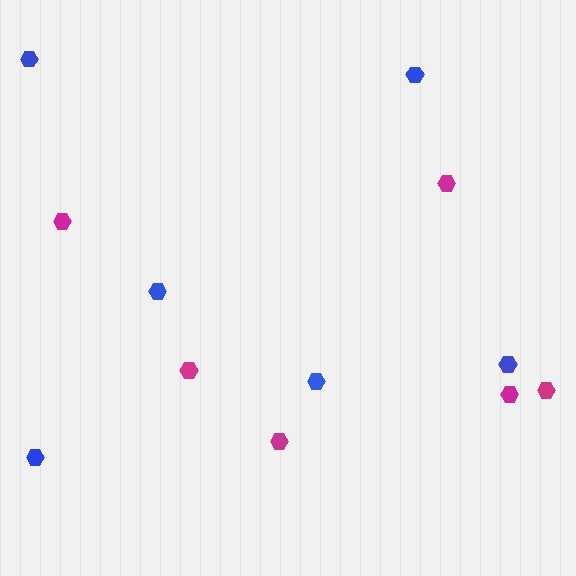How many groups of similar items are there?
There are 2 groups: one group of magenta hexagons (6) and one group of blue hexagons (6).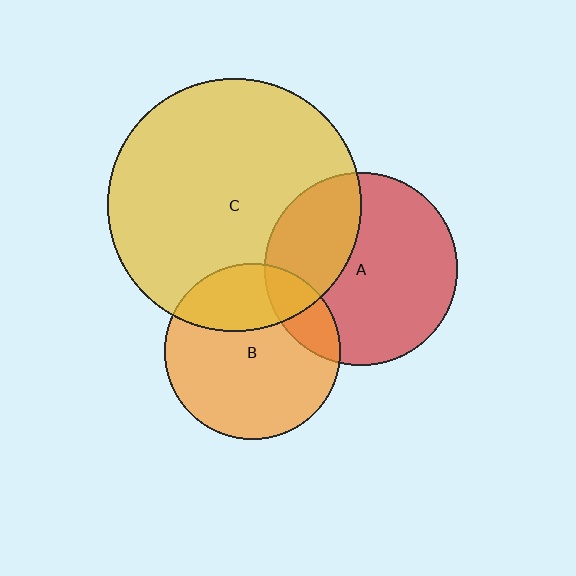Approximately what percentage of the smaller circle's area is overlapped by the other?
Approximately 30%.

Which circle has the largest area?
Circle C (yellow).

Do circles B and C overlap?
Yes.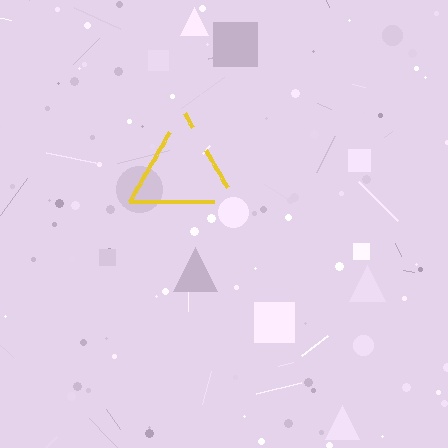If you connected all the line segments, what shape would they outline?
They would outline a triangle.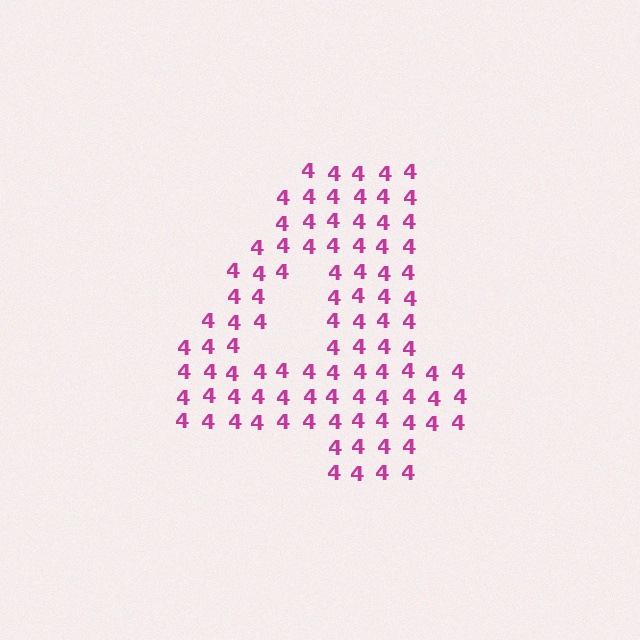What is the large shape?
The large shape is the digit 4.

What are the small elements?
The small elements are digit 4's.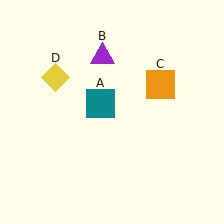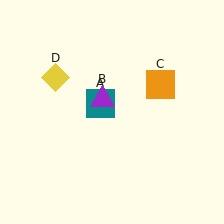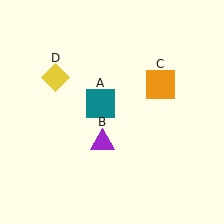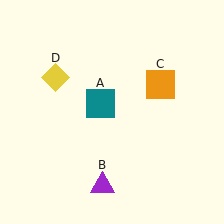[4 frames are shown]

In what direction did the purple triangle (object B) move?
The purple triangle (object B) moved down.